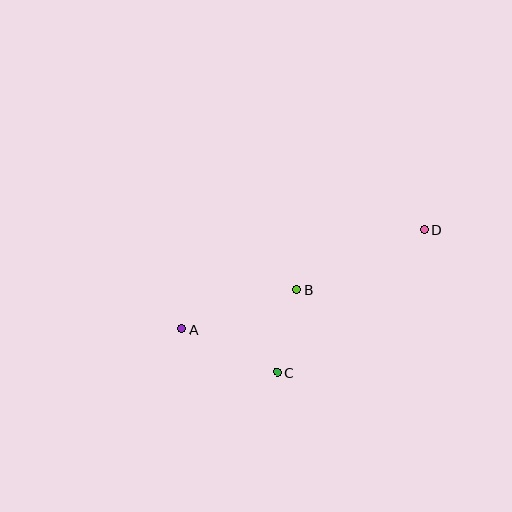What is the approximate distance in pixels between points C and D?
The distance between C and D is approximately 204 pixels.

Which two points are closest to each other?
Points B and C are closest to each other.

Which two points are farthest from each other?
Points A and D are farthest from each other.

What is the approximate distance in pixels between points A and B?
The distance between A and B is approximately 122 pixels.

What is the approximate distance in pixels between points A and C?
The distance between A and C is approximately 105 pixels.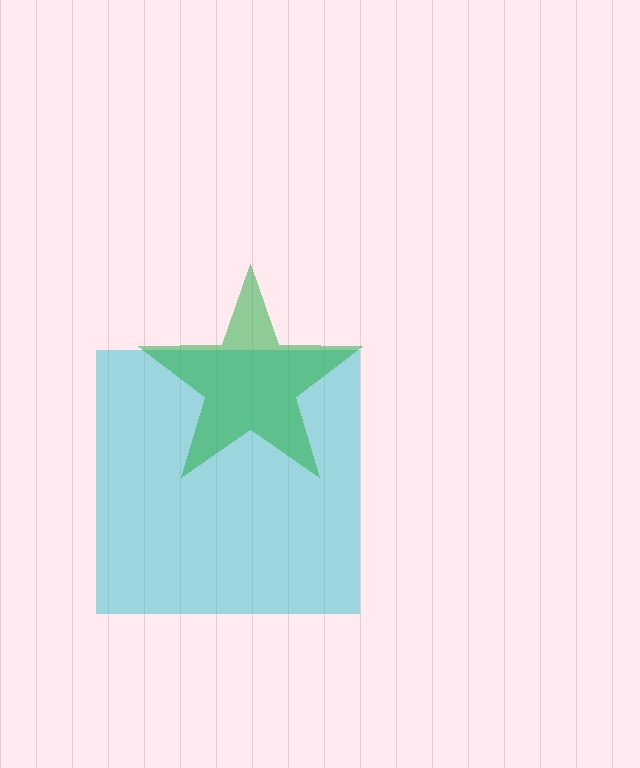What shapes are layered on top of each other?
The layered shapes are: a cyan square, a green star.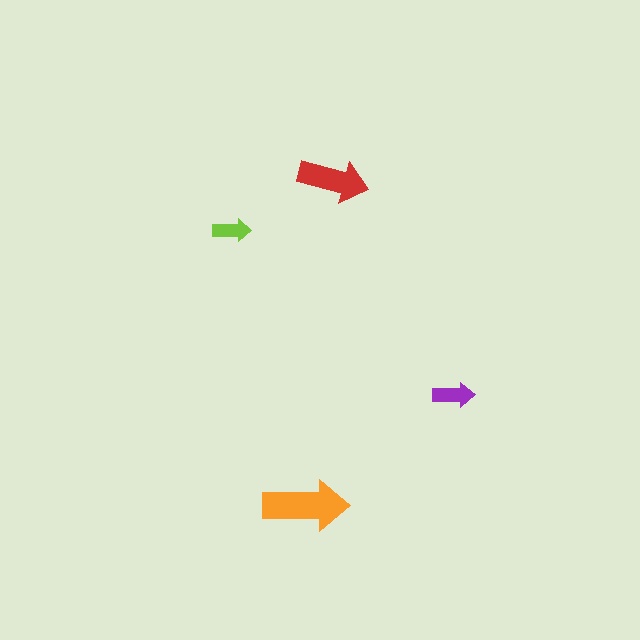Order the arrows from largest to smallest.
the orange one, the red one, the purple one, the lime one.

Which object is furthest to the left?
The lime arrow is leftmost.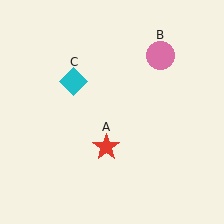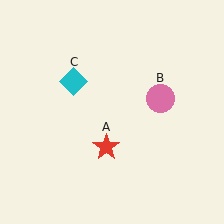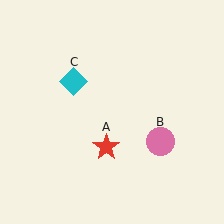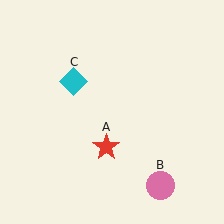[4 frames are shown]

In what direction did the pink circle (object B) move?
The pink circle (object B) moved down.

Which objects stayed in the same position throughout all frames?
Red star (object A) and cyan diamond (object C) remained stationary.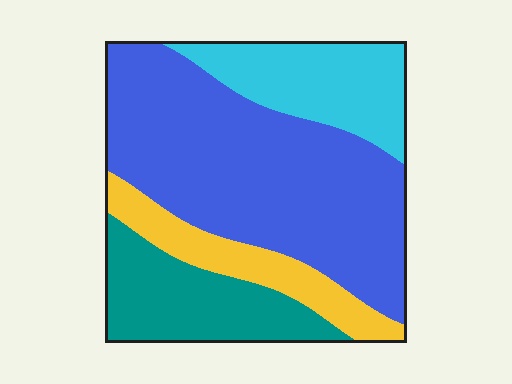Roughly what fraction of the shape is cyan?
Cyan covers 18% of the shape.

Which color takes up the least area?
Yellow, at roughly 15%.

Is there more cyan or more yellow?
Cyan.